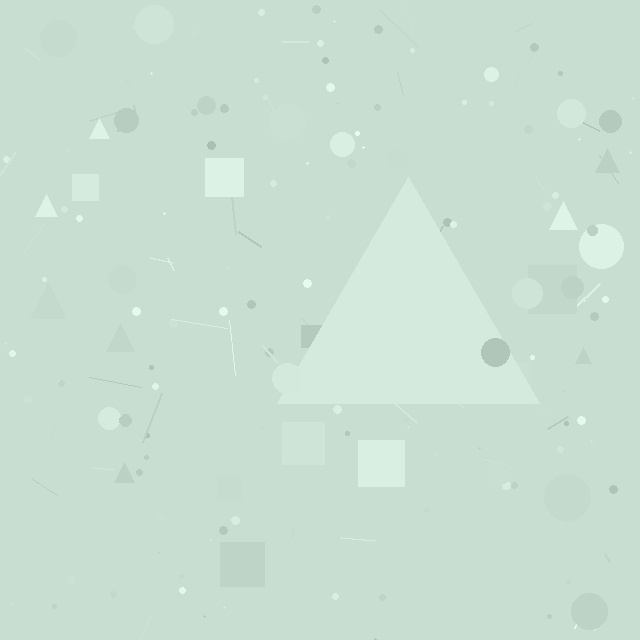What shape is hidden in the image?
A triangle is hidden in the image.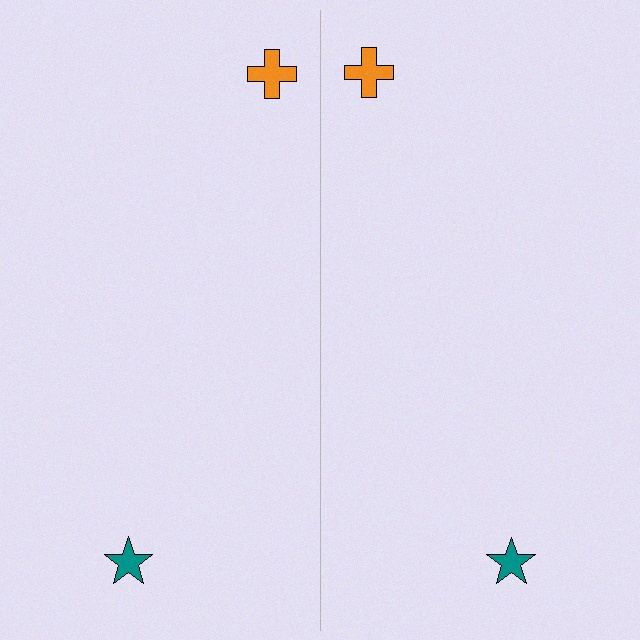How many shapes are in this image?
There are 4 shapes in this image.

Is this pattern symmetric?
Yes, this pattern has bilateral (reflection) symmetry.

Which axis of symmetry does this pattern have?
The pattern has a vertical axis of symmetry running through the center of the image.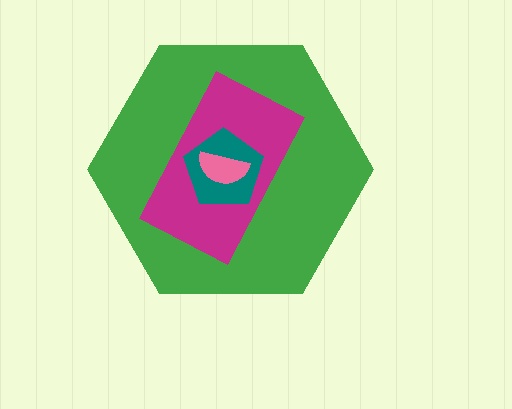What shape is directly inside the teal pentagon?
The pink semicircle.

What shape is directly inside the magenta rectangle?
The teal pentagon.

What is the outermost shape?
The green hexagon.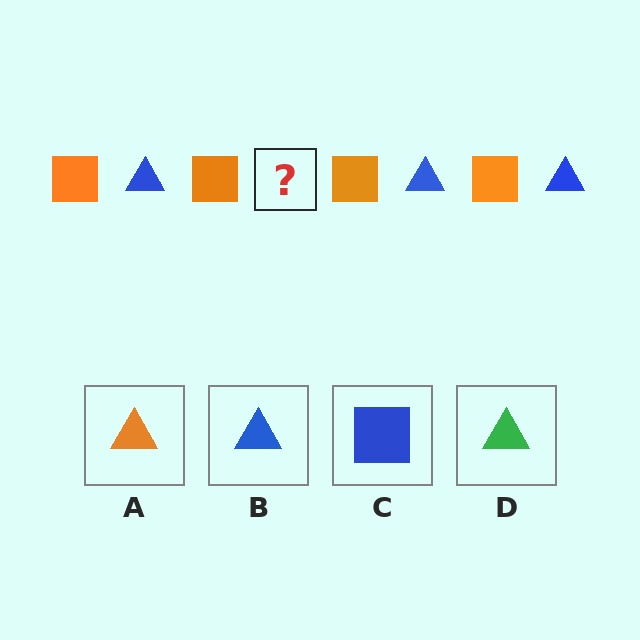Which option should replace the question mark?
Option B.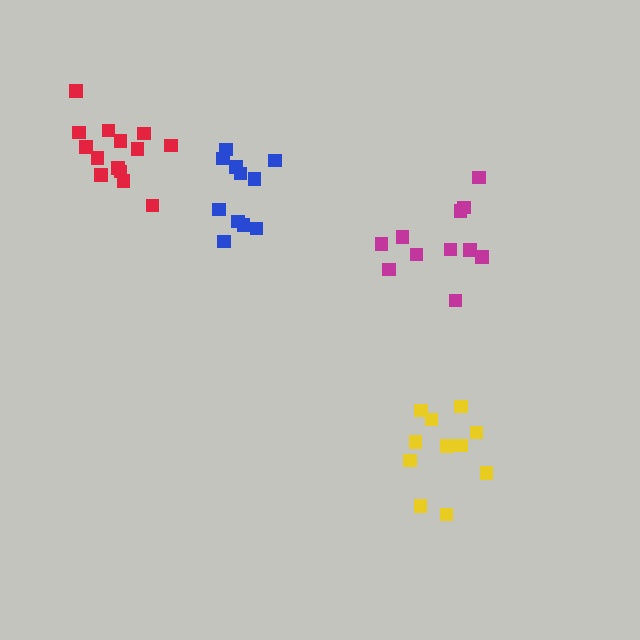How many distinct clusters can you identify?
There are 4 distinct clusters.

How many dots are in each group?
Group 1: 11 dots, Group 2: 11 dots, Group 3: 11 dots, Group 4: 14 dots (47 total).